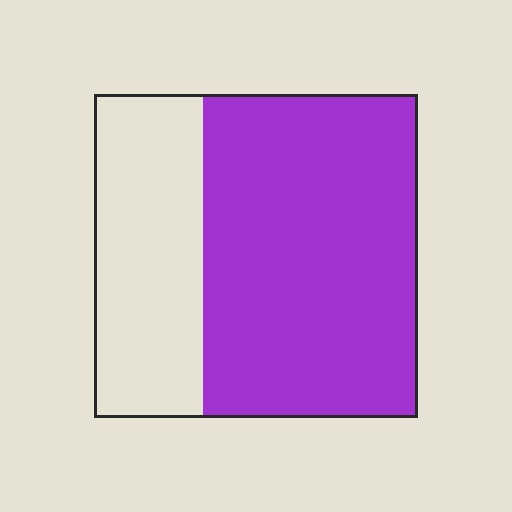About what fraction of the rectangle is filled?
About two thirds (2/3).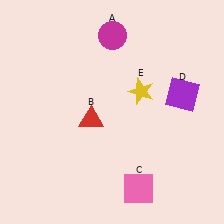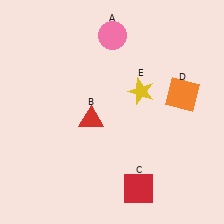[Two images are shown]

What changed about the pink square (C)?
In Image 1, C is pink. In Image 2, it changed to red.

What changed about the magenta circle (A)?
In Image 1, A is magenta. In Image 2, it changed to pink.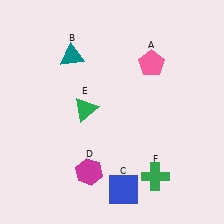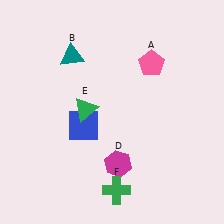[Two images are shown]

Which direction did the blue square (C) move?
The blue square (C) moved up.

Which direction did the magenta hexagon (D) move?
The magenta hexagon (D) moved right.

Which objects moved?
The objects that moved are: the blue square (C), the magenta hexagon (D), the green cross (F).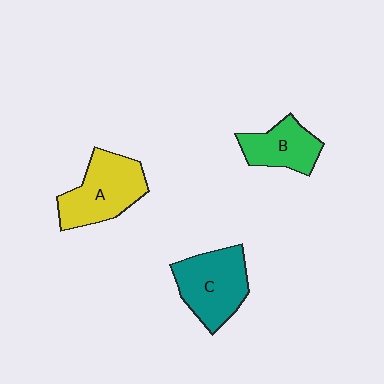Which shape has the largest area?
Shape A (yellow).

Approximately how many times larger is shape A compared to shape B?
Approximately 1.4 times.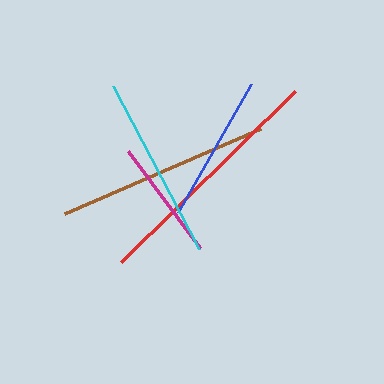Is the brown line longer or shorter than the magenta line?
The brown line is longer than the magenta line.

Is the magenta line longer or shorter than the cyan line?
The cyan line is longer than the magenta line.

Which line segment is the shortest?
The magenta line is the shortest at approximately 121 pixels.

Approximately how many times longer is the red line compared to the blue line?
The red line is approximately 1.7 times the length of the blue line.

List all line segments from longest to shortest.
From longest to shortest: red, brown, cyan, blue, magenta.